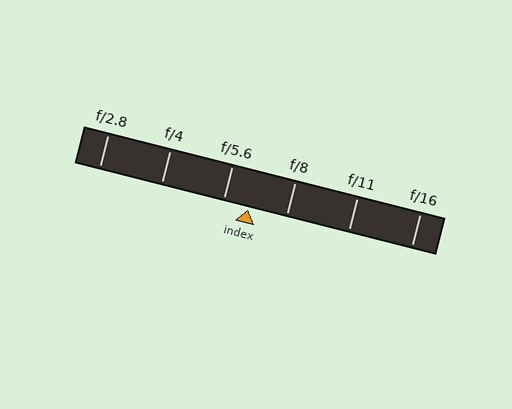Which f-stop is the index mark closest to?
The index mark is closest to f/5.6.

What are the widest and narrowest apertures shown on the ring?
The widest aperture shown is f/2.8 and the narrowest is f/16.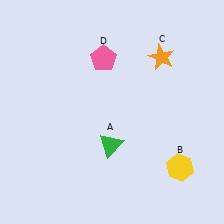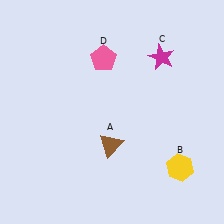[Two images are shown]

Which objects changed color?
A changed from green to brown. C changed from orange to magenta.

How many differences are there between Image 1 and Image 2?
There are 2 differences between the two images.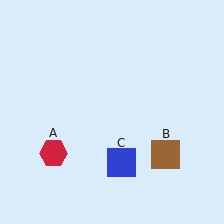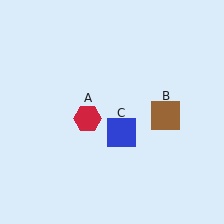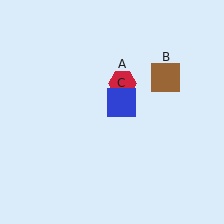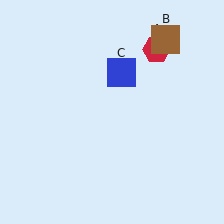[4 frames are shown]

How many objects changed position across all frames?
3 objects changed position: red hexagon (object A), brown square (object B), blue square (object C).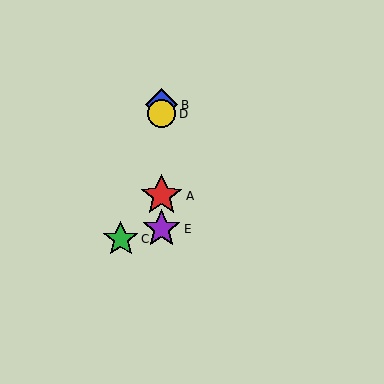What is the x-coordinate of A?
Object A is at x≈161.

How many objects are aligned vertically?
4 objects (A, B, D, E) are aligned vertically.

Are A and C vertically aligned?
No, A is at x≈161 and C is at x≈121.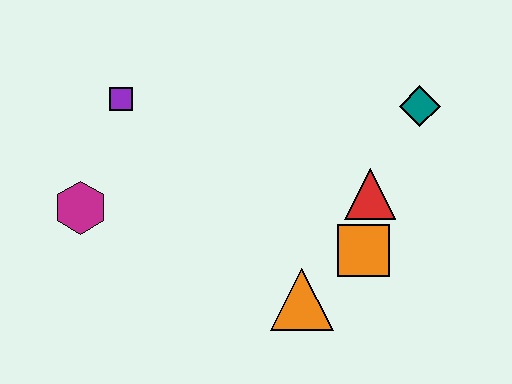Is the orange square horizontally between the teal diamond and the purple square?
Yes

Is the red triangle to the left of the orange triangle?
No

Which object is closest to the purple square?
The magenta hexagon is closest to the purple square.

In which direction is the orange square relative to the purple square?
The orange square is to the right of the purple square.